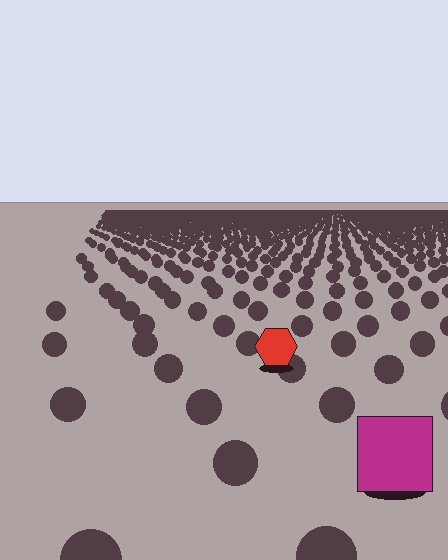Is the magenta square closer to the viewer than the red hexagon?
Yes. The magenta square is closer — you can tell from the texture gradient: the ground texture is coarser near it.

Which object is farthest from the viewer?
The red hexagon is farthest from the viewer. It appears smaller and the ground texture around it is denser.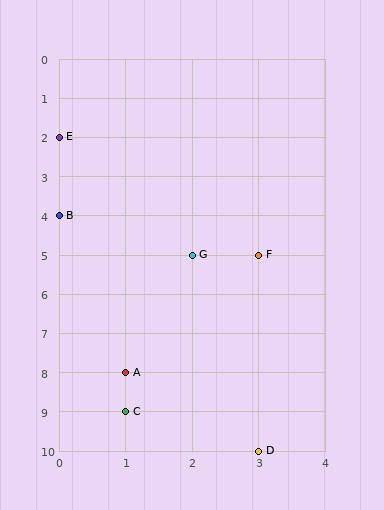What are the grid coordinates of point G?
Point G is at grid coordinates (2, 5).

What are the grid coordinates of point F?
Point F is at grid coordinates (3, 5).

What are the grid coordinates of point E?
Point E is at grid coordinates (0, 2).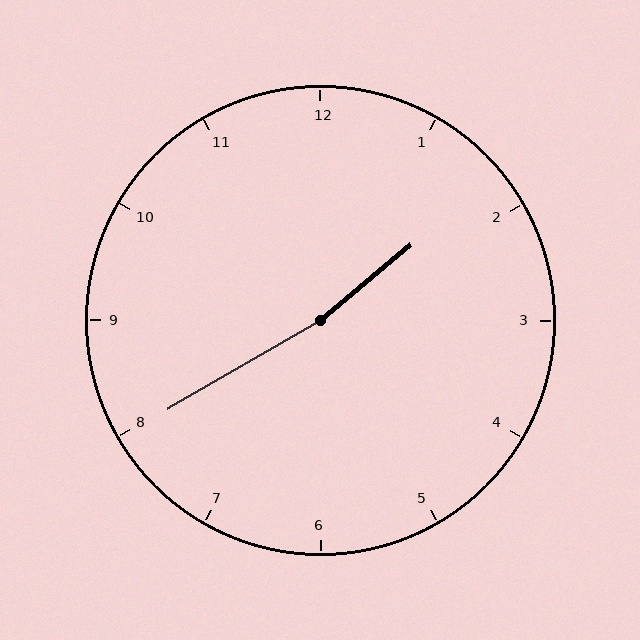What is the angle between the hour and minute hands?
Approximately 170 degrees.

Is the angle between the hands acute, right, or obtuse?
It is obtuse.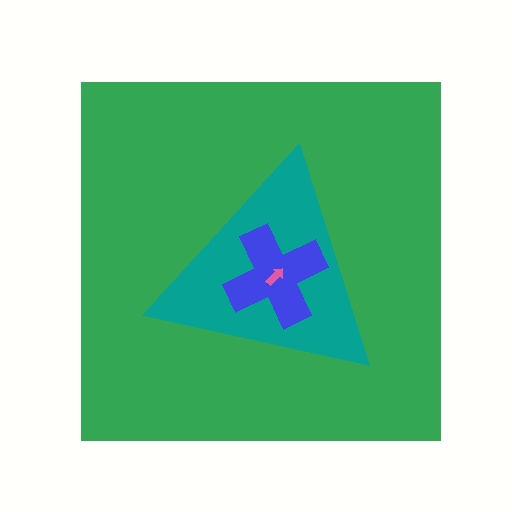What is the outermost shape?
The green square.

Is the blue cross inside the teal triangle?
Yes.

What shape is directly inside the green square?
The teal triangle.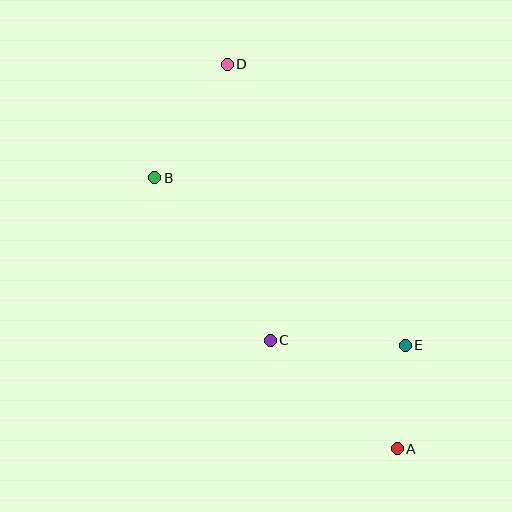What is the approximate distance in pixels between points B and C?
The distance between B and C is approximately 200 pixels.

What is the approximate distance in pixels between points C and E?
The distance between C and E is approximately 135 pixels.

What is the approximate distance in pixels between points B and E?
The distance between B and E is approximately 301 pixels.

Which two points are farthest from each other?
Points A and D are farthest from each other.